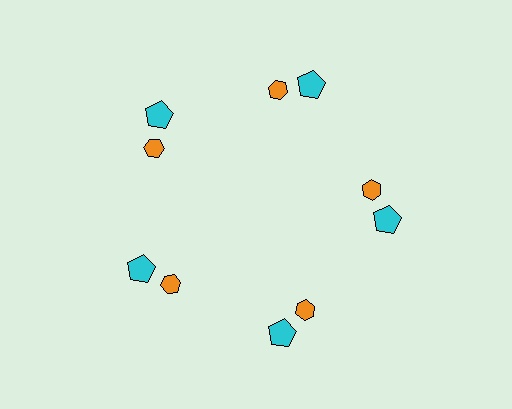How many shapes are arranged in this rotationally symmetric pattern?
There are 10 shapes, arranged in 5 groups of 2.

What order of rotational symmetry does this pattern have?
This pattern has 5-fold rotational symmetry.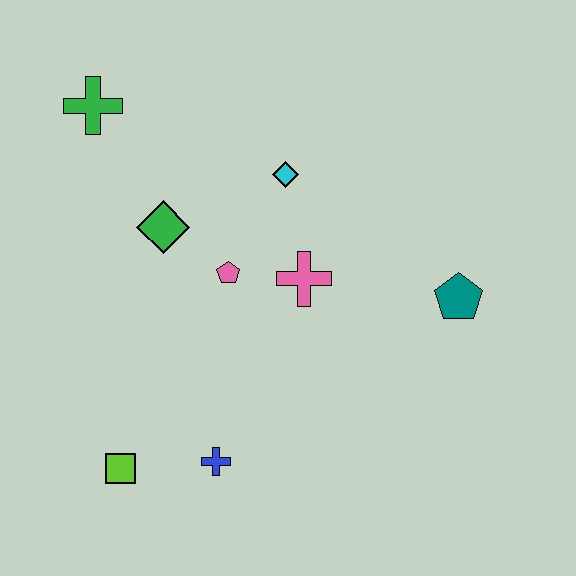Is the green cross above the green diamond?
Yes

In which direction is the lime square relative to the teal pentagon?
The lime square is to the left of the teal pentagon.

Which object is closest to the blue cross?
The lime square is closest to the blue cross.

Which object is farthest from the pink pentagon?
The teal pentagon is farthest from the pink pentagon.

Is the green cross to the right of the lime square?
No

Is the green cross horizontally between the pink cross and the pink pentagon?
No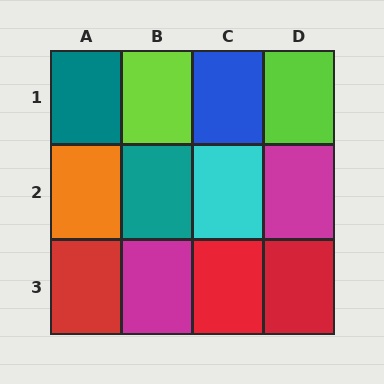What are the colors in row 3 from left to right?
Red, magenta, red, red.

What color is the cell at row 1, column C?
Blue.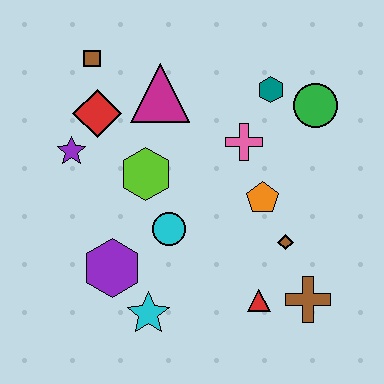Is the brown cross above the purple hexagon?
No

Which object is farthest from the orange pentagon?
The brown square is farthest from the orange pentagon.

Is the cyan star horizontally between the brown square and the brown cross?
Yes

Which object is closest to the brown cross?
The red triangle is closest to the brown cross.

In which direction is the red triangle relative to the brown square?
The red triangle is below the brown square.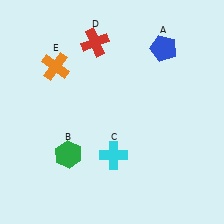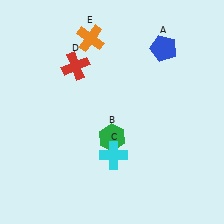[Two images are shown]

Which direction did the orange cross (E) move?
The orange cross (E) moved right.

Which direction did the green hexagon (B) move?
The green hexagon (B) moved right.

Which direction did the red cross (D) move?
The red cross (D) moved down.